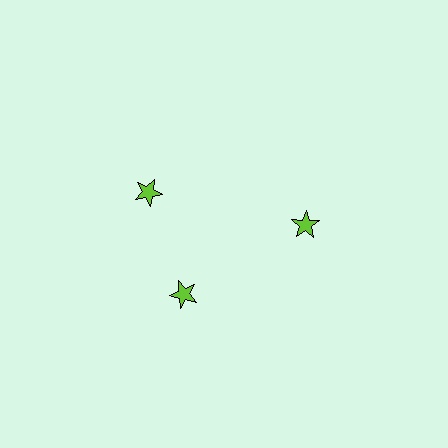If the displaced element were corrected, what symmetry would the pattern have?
It would have 3-fold rotational symmetry — the pattern would map onto itself every 120 degrees.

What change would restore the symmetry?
The symmetry would be restored by rotating it back into even spacing with its neighbors so that all 3 stars sit at equal angles and equal distance from the center.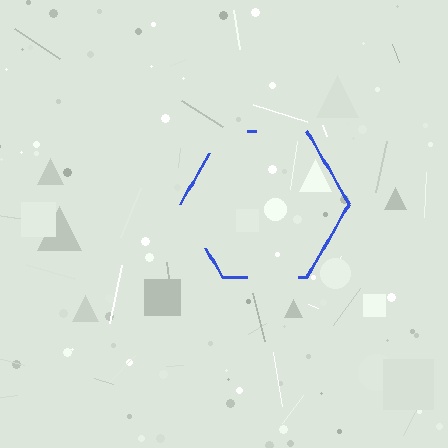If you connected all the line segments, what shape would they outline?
They would outline a hexagon.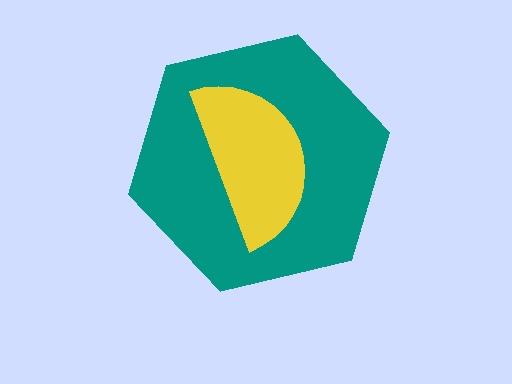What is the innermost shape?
The yellow semicircle.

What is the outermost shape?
The teal hexagon.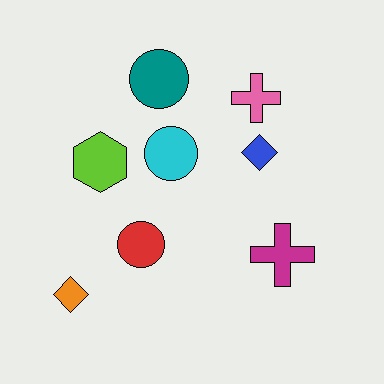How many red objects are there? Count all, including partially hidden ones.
There is 1 red object.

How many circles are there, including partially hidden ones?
There are 3 circles.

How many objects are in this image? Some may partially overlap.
There are 8 objects.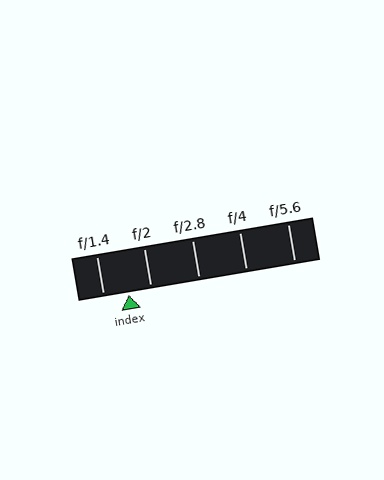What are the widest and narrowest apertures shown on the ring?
The widest aperture shown is f/1.4 and the narrowest is f/5.6.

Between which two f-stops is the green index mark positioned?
The index mark is between f/1.4 and f/2.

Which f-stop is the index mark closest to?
The index mark is closest to f/2.